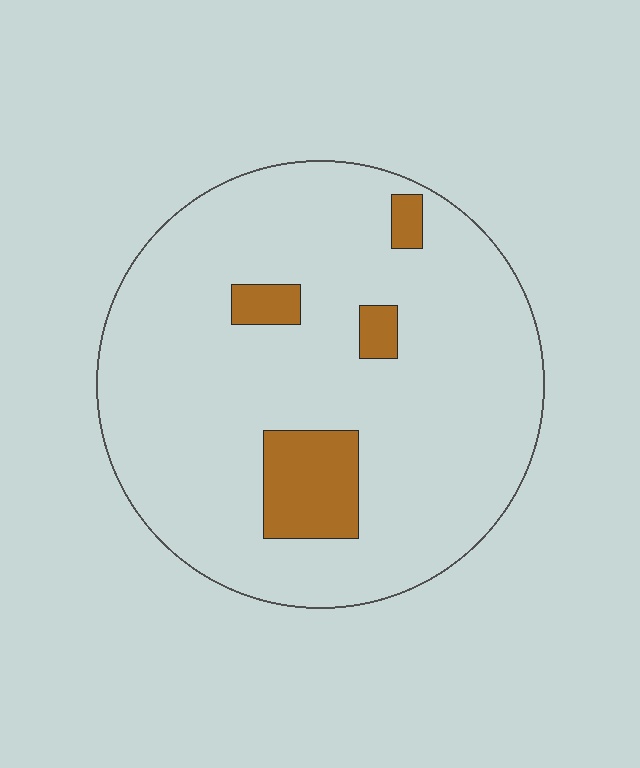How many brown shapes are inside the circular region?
4.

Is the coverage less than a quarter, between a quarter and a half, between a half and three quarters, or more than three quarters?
Less than a quarter.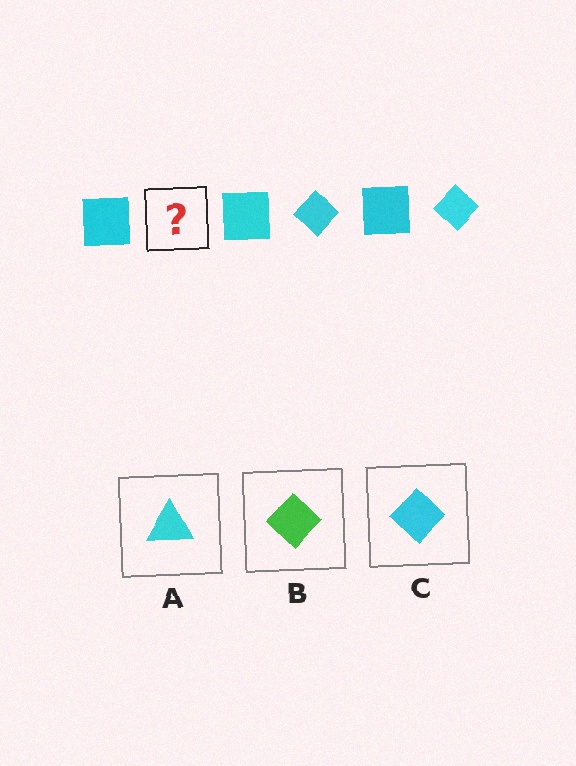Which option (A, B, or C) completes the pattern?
C.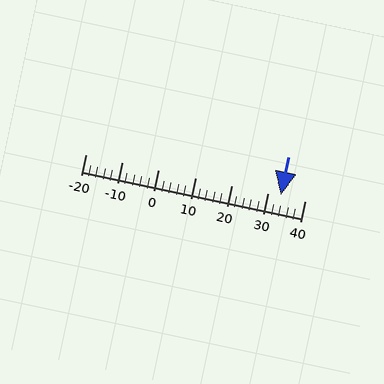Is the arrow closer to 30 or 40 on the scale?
The arrow is closer to 30.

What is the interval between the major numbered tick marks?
The major tick marks are spaced 10 units apart.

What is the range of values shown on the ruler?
The ruler shows values from -20 to 40.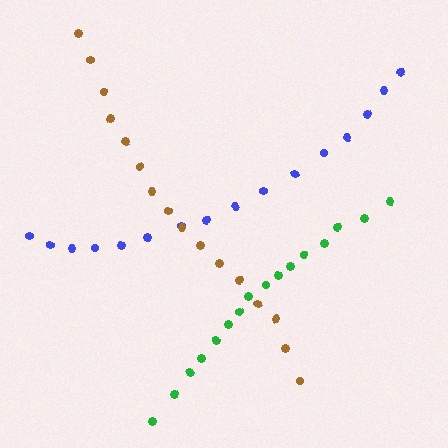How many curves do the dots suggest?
There are 3 distinct paths.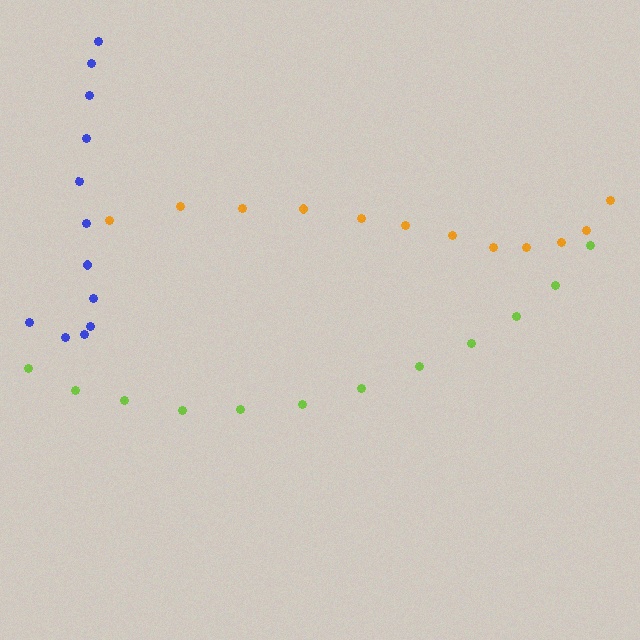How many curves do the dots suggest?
There are 3 distinct paths.